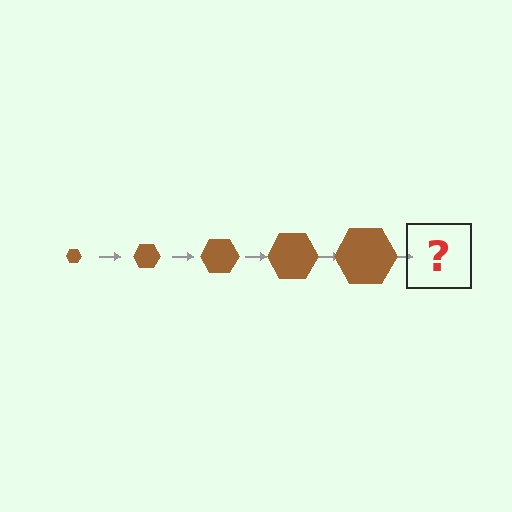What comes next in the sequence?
The next element should be a brown hexagon, larger than the previous one.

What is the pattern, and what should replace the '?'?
The pattern is that the hexagon gets progressively larger each step. The '?' should be a brown hexagon, larger than the previous one.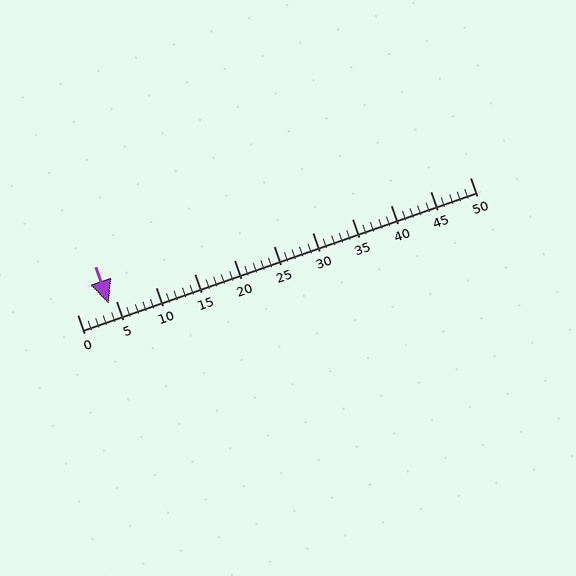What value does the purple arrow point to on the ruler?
The purple arrow points to approximately 4.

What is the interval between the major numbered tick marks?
The major tick marks are spaced 5 units apart.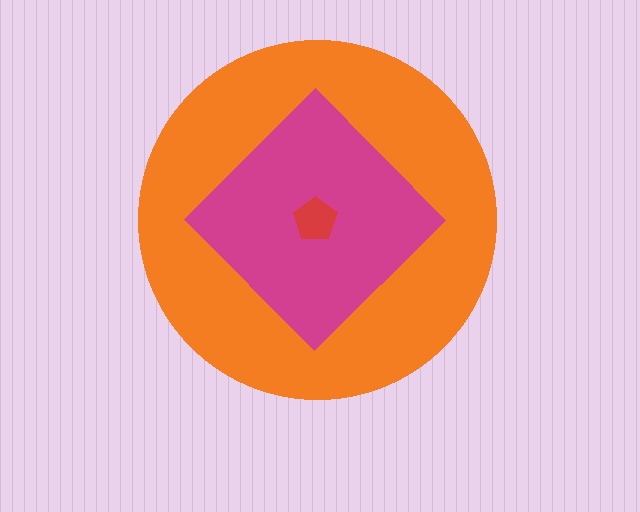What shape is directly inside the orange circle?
The magenta diamond.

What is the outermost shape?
The orange circle.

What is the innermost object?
The red pentagon.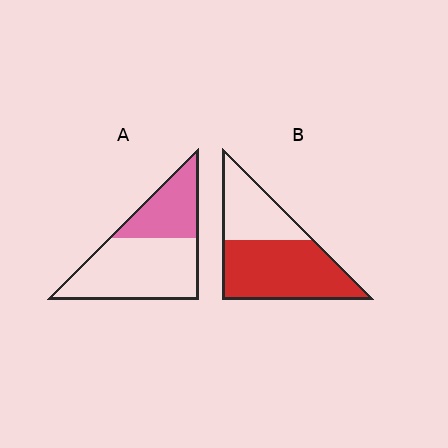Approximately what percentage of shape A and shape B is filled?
A is approximately 35% and B is approximately 65%.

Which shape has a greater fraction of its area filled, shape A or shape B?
Shape B.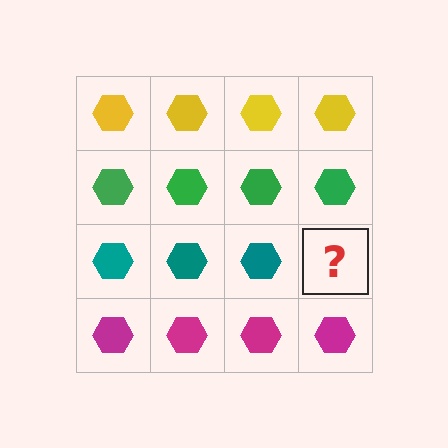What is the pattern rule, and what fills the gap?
The rule is that each row has a consistent color. The gap should be filled with a teal hexagon.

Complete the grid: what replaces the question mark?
The question mark should be replaced with a teal hexagon.